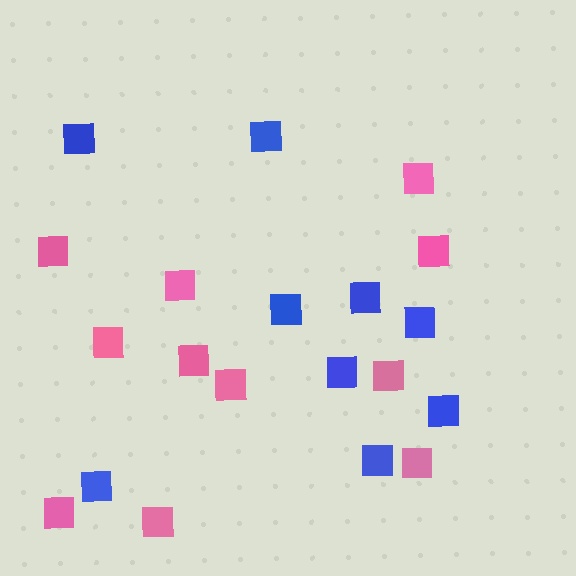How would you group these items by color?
There are 2 groups: one group of pink squares (11) and one group of blue squares (9).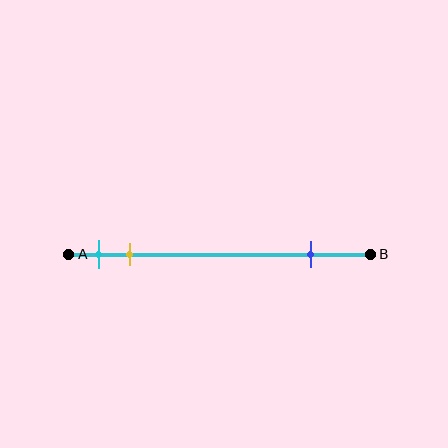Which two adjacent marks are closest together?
The cyan and yellow marks are the closest adjacent pair.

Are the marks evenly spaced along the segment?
No, the marks are not evenly spaced.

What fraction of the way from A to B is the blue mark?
The blue mark is approximately 80% (0.8) of the way from A to B.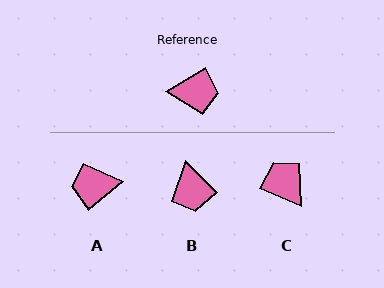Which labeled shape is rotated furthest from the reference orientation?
A, about 171 degrees away.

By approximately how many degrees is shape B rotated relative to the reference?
Approximately 76 degrees clockwise.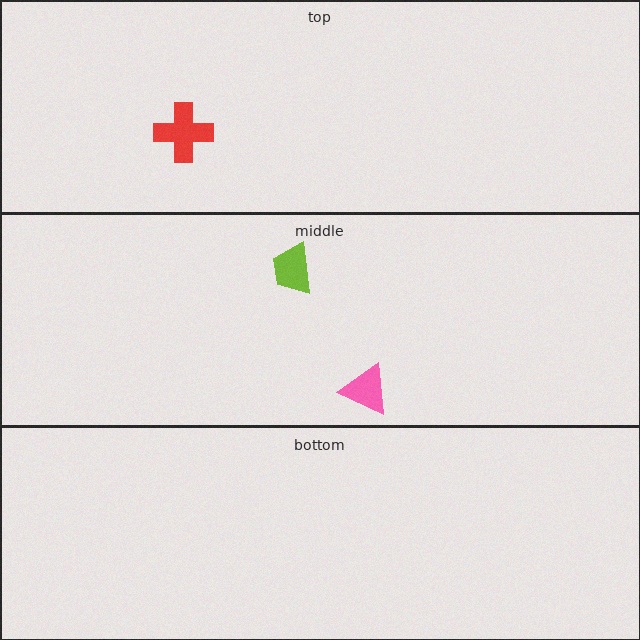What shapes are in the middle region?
The lime trapezoid, the pink triangle.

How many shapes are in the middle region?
2.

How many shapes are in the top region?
1.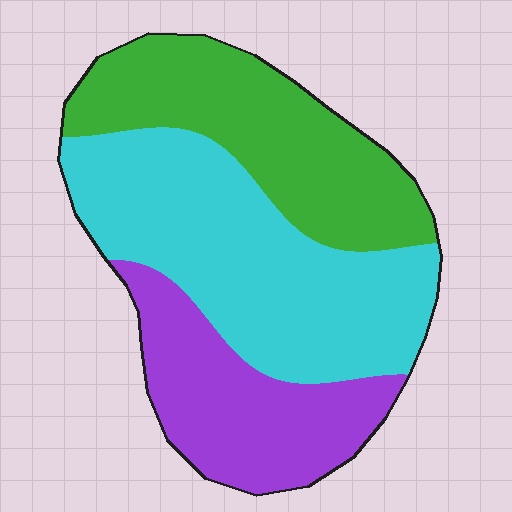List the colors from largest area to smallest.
From largest to smallest: cyan, green, purple.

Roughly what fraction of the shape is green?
Green takes up about one third (1/3) of the shape.